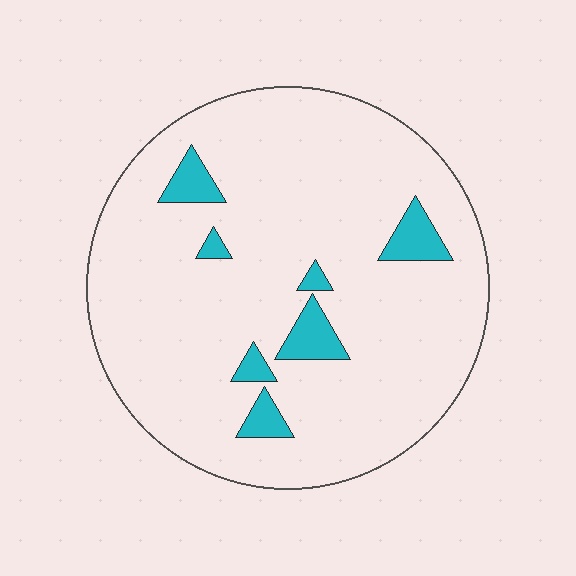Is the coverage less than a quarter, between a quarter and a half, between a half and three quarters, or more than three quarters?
Less than a quarter.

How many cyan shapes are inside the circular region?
7.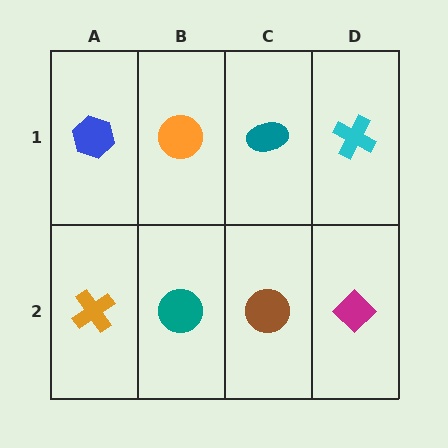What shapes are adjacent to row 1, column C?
A brown circle (row 2, column C), an orange circle (row 1, column B), a cyan cross (row 1, column D).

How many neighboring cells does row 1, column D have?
2.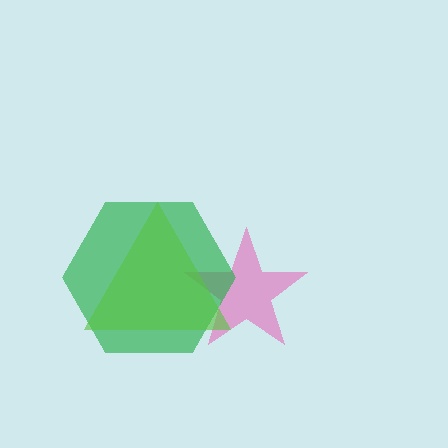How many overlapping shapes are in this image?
There are 3 overlapping shapes in the image.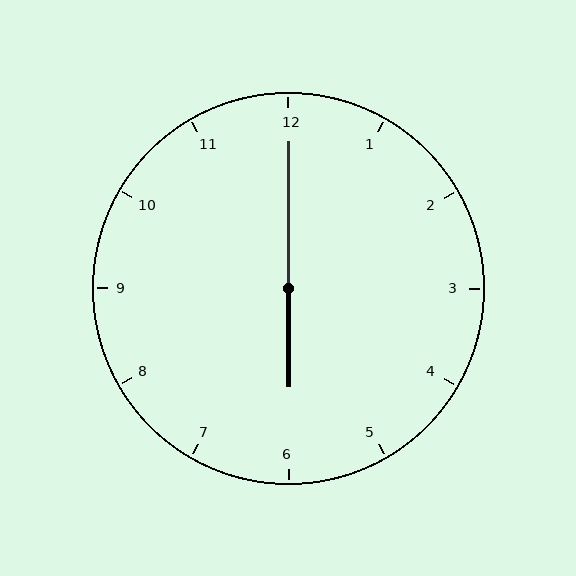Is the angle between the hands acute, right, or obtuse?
It is obtuse.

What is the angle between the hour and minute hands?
Approximately 180 degrees.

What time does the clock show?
6:00.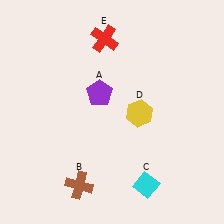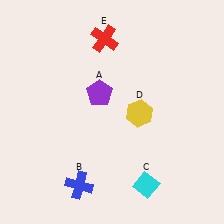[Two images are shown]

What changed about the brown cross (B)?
In Image 1, B is brown. In Image 2, it changed to blue.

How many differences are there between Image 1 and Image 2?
There is 1 difference between the two images.